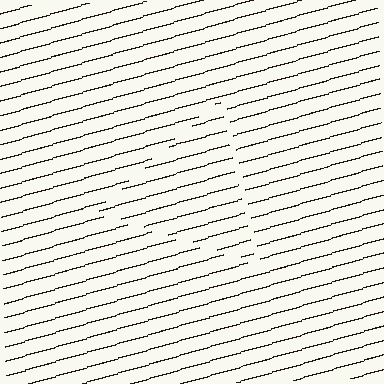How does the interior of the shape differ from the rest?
The interior of the shape contains the same grating, shifted by half a period — the contour is defined by the phase discontinuity where line-ends from the inner and outer gratings abut.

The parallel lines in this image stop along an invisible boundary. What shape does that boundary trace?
An illusory triangle. The interior of the shape contains the same grating, shifted by half a period — the contour is defined by the phase discontinuity where line-ends from the inner and outer gratings abut.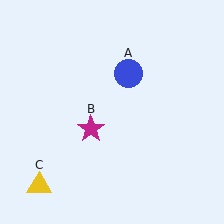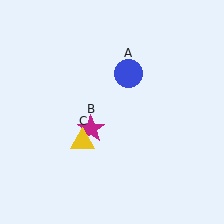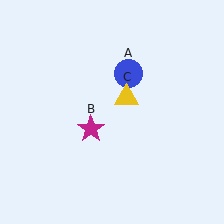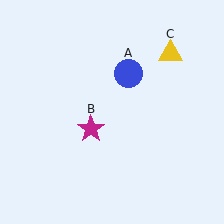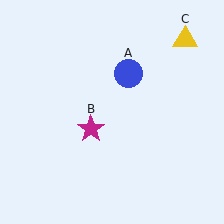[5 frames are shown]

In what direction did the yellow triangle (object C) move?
The yellow triangle (object C) moved up and to the right.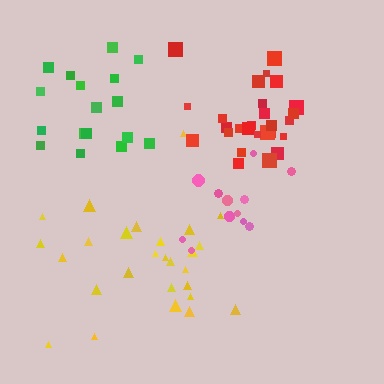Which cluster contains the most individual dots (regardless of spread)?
Yellow (27).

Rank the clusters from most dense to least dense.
red, pink, green, yellow.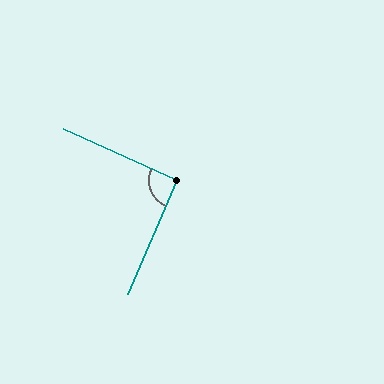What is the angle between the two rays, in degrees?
Approximately 91 degrees.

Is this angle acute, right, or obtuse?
It is approximately a right angle.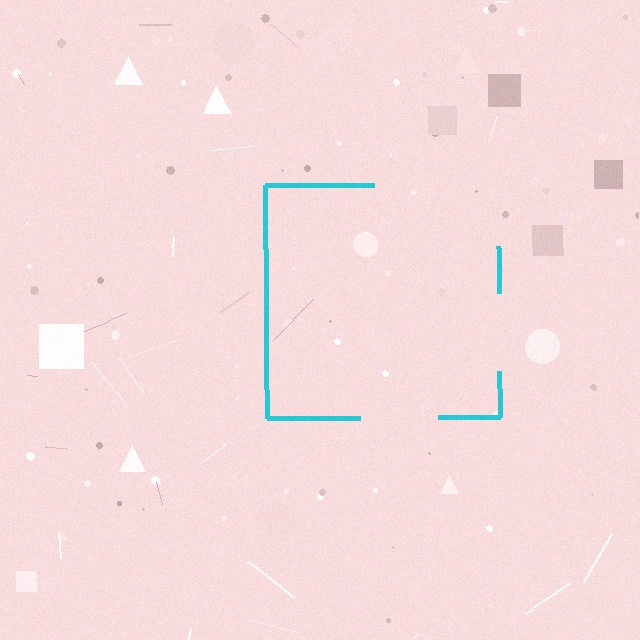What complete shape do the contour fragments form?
The contour fragments form a square.